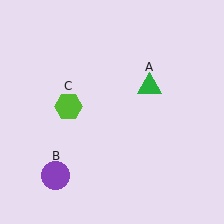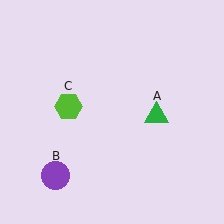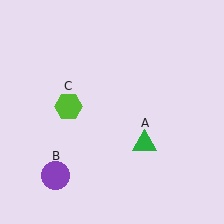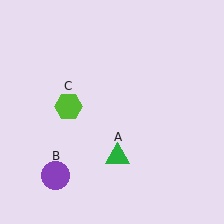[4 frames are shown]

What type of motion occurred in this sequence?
The green triangle (object A) rotated clockwise around the center of the scene.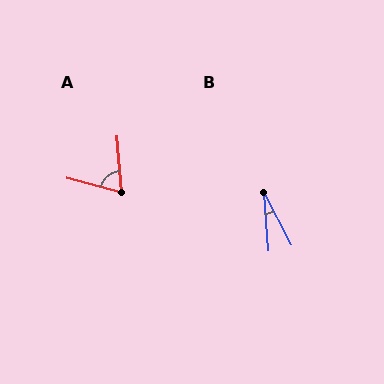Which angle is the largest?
A, at approximately 70 degrees.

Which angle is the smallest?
B, at approximately 23 degrees.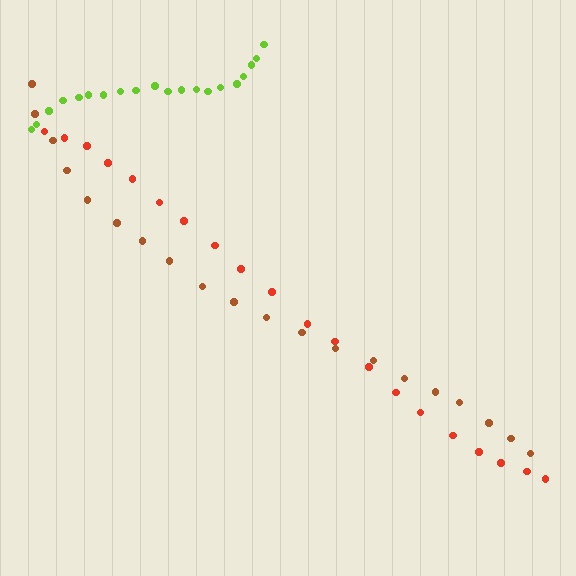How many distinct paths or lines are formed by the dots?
There are 3 distinct paths.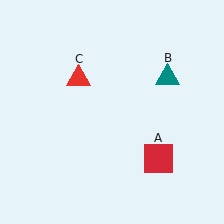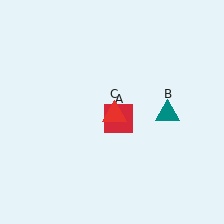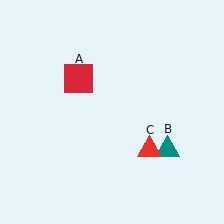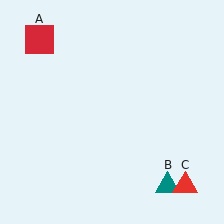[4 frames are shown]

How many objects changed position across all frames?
3 objects changed position: red square (object A), teal triangle (object B), red triangle (object C).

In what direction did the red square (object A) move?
The red square (object A) moved up and to the left.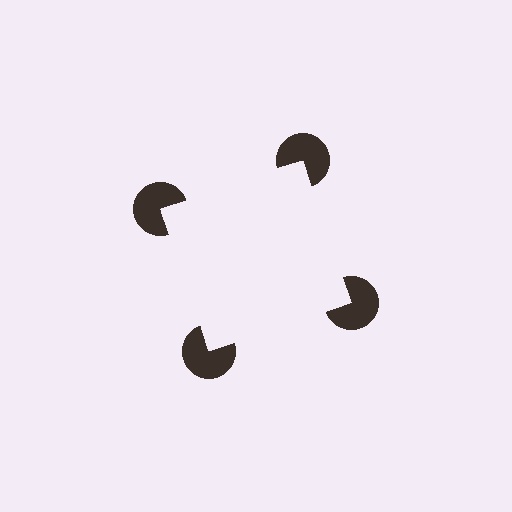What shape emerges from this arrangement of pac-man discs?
An illusory square — its edges are inferred from the aligned wedge cuts in the pac-man discs, not physically drawn.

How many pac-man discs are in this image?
There are 4 — one at each vertex of the illusory square.